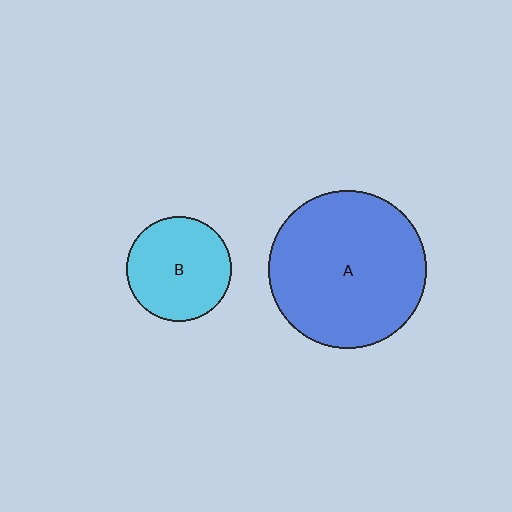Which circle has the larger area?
Circle A (blue).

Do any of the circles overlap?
No, none of the circles overlap.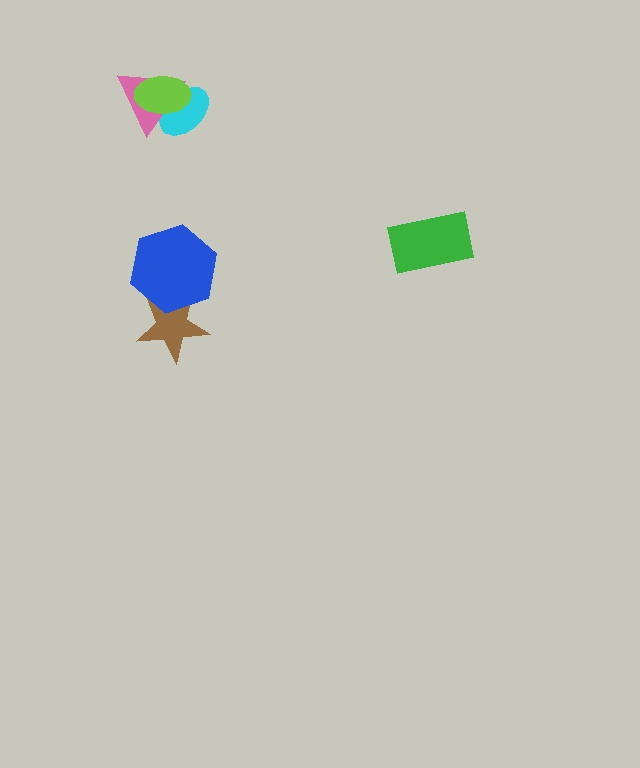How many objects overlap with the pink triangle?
2 objects overlap with the pink triangle.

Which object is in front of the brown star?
The blue hexagon is in front of the brown star.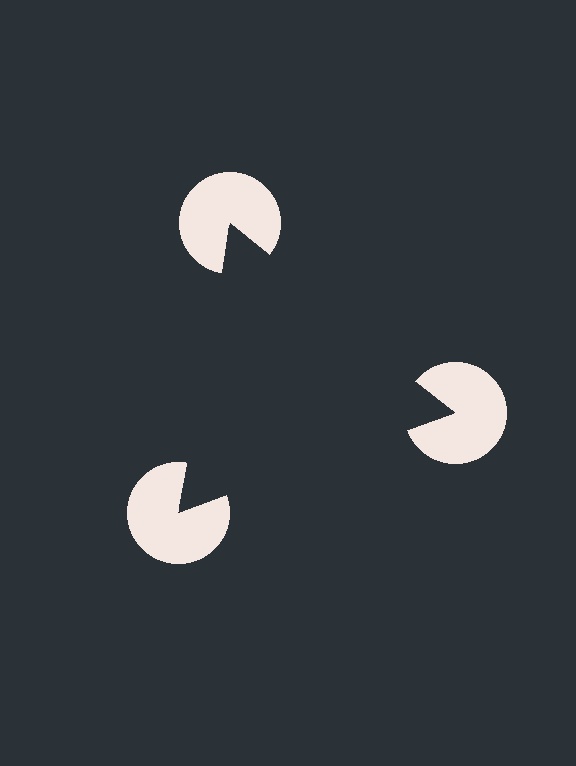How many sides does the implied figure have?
3 sides.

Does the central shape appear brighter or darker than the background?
It typically appears slightly darker than the background, even though no actual brightness change is drawn.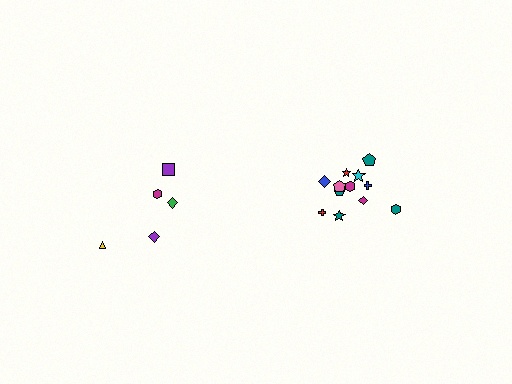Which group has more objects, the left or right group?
The right group.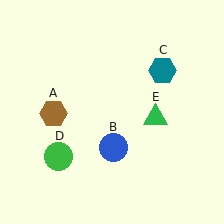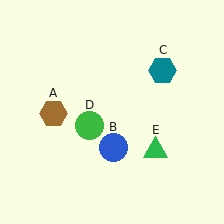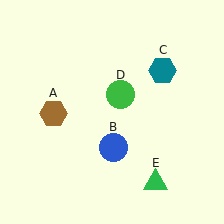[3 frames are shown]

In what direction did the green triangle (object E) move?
The green triangle (object E) moved down.